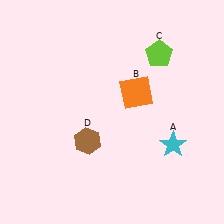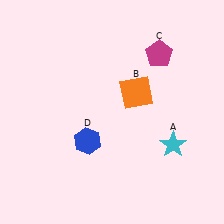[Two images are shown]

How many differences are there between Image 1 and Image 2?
There are 2 differences between the two images.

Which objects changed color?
C changed from lime to magenta. D changed from brown to blue.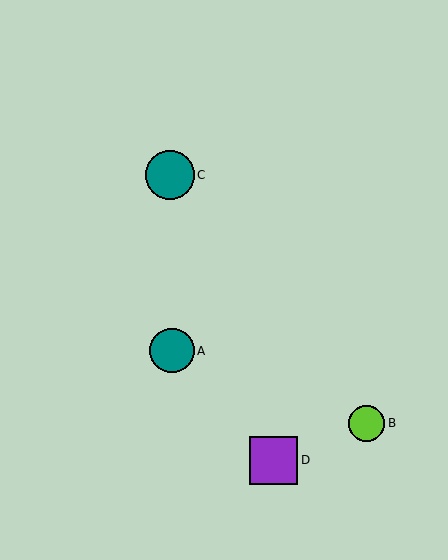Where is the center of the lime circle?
The center of the lime circle is at (367, 423).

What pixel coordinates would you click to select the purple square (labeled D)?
Click at (274, 460) to select the purple square D.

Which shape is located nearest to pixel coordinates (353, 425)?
The lime circle (labeled B) at (367, 423) is nearest to that location.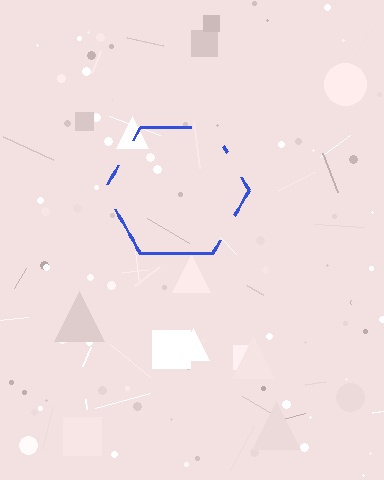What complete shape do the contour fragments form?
The contour fragments form a hexagon.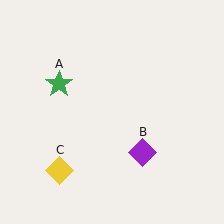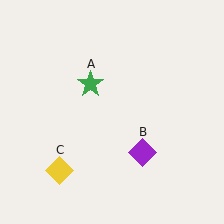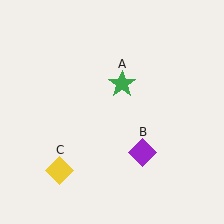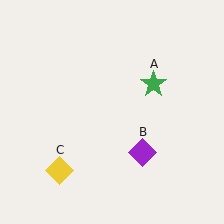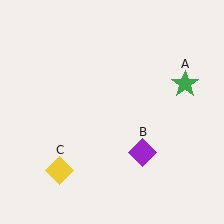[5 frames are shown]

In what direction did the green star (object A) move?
The green star (object A) moved right.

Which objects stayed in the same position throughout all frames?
Purple diamond (object B) and yellow diamond (object C) remained stationary.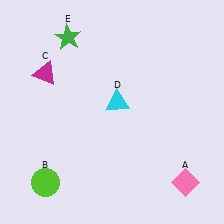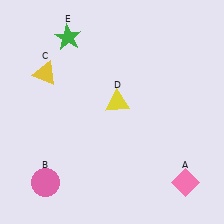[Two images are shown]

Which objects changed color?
B changed from lime to pink. C changed from magenta to yellow. D changed from cyan to yellow.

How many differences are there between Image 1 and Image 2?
There are 3 differences between the two images.